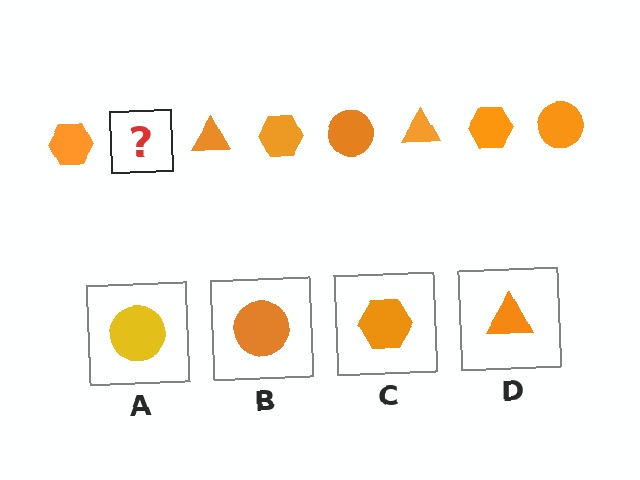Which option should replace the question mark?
Option B.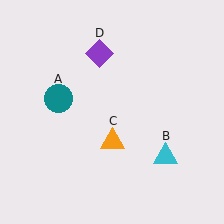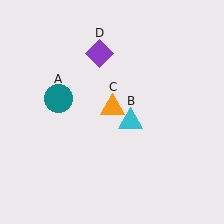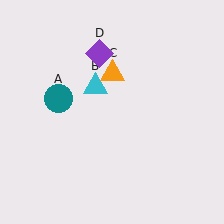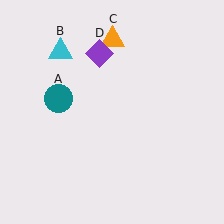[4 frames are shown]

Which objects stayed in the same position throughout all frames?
Teal circle (object A) and purple diamond (object D) remained stationary.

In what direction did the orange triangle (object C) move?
The orange triangle (object C) moved up.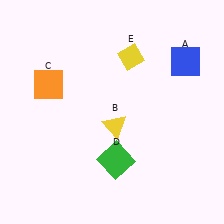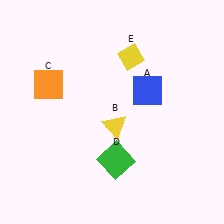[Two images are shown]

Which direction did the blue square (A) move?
The blue square (A) moved left.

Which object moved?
The blue square (A) moved left.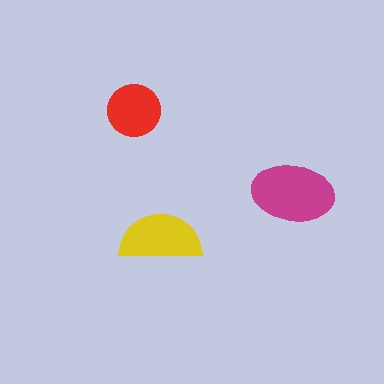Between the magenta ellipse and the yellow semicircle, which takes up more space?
The magenta ellipse.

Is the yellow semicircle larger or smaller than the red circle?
Larger.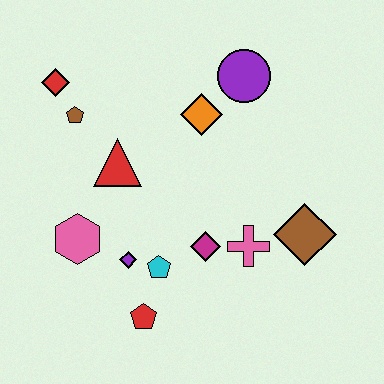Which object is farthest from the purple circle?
The red pentagon is farthest from the purple circle.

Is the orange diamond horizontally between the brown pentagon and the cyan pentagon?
No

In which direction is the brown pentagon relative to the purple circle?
The brown pentagon is to the left of the purple circle.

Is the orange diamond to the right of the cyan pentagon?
Yes